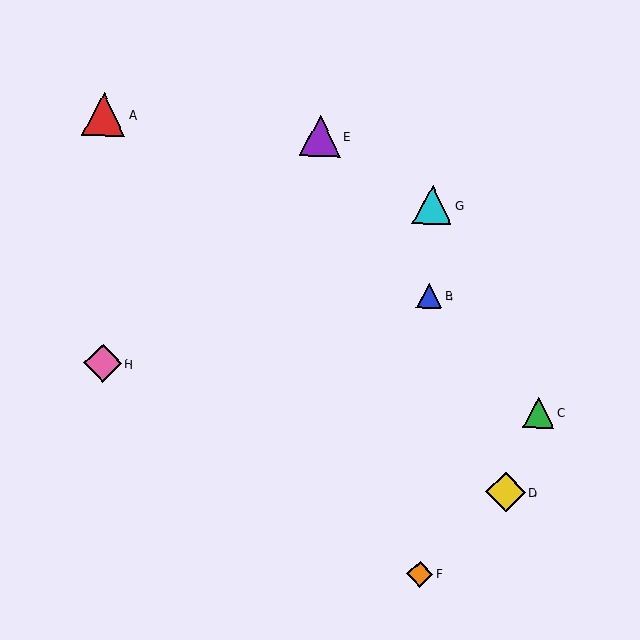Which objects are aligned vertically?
Objects B, F, G are aligned vertically.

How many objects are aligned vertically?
3 objects (B, F, G) are aligned vertically.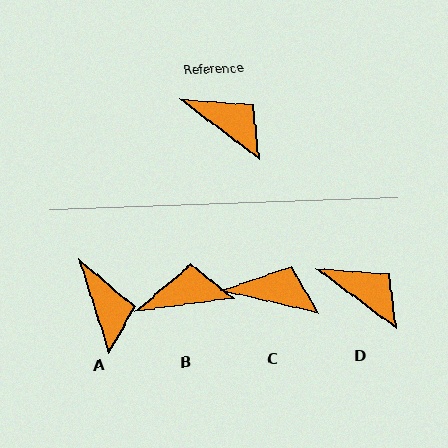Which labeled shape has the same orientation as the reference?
D.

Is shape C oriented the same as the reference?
No, it is off by about 23 degrees.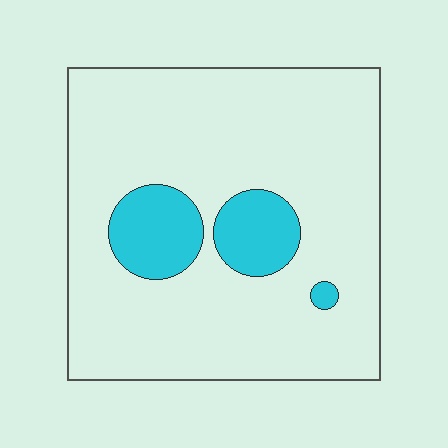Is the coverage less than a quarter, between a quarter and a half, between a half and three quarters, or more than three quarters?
Less than a quarter.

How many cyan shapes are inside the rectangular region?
3.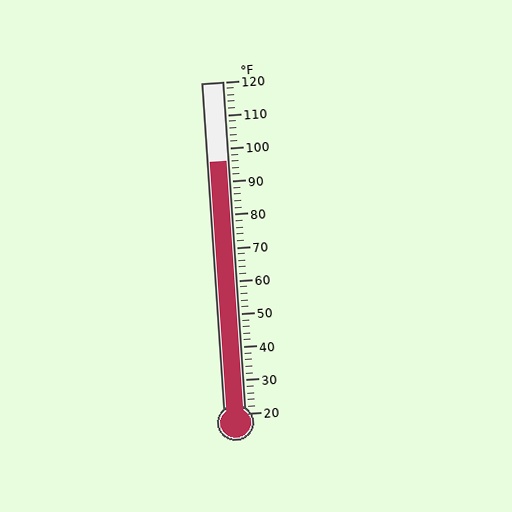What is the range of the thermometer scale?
The thermometer scale ranges from 20°F to 120°F.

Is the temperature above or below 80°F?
The temperature is above 80°F.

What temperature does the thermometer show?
The thermometer shows approximately 96°F.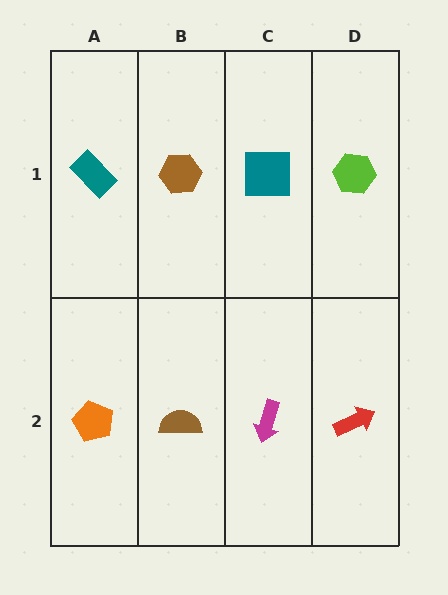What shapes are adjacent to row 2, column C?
A teal square (row 1, column C), a brown semicircle (row 2, column B), a red arrow (row 2, column D).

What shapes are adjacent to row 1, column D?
A red arrow (row 2, column D), a teal square (row 1, column C).